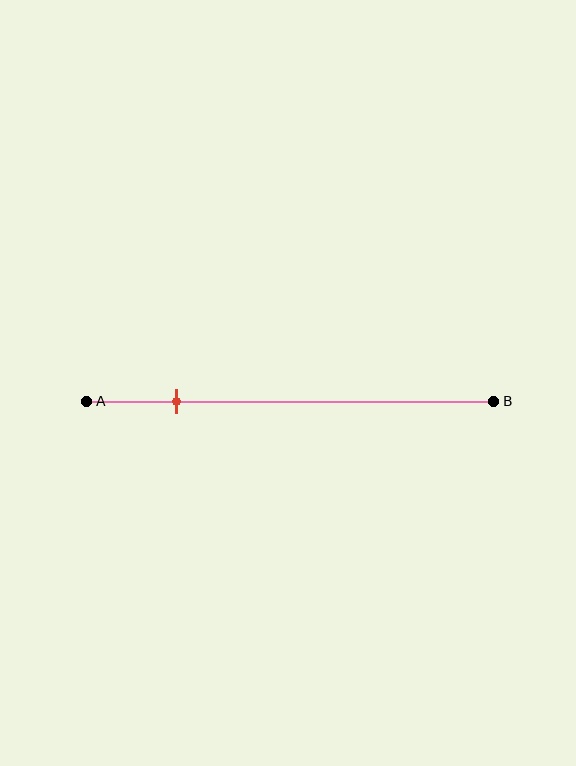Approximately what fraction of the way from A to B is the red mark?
The red mark is approximately 20% of the way from A to B.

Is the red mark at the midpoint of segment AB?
No, the mark is at about 20% from A, not at the 50% midpoint.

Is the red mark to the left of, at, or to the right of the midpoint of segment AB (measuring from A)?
The red mark is to the left of the midpoint of segment AB.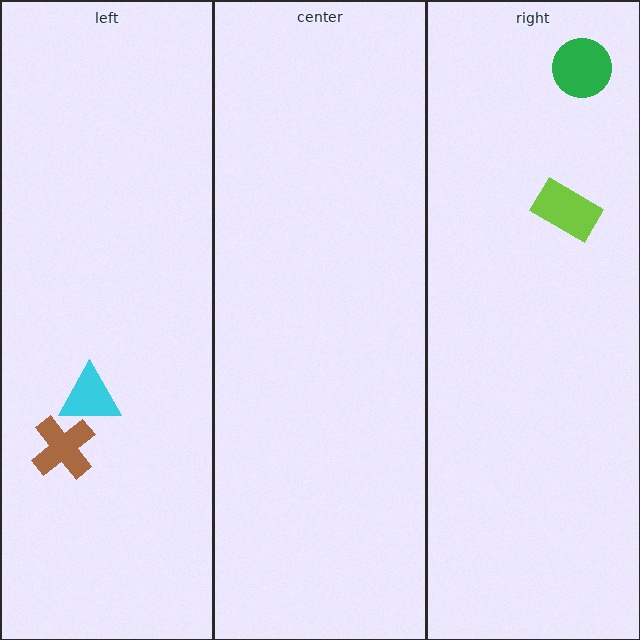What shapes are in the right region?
The green circle, the lime rectangle.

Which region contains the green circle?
The right region.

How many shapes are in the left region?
2.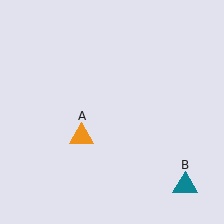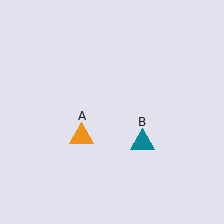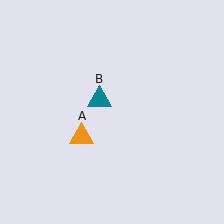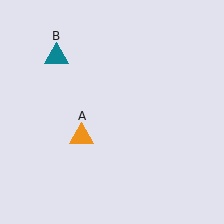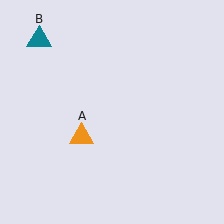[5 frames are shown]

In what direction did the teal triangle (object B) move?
The teal triangle (object B) moved up and to the left.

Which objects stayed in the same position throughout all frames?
Orange triangle (object A) remained stationary.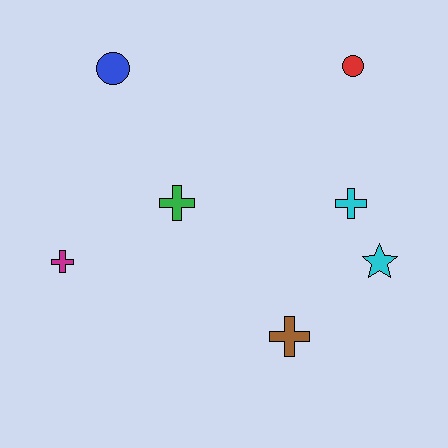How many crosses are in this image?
There are 4 crosses.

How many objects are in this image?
There are 7 objects.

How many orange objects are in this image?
There are no orange objects.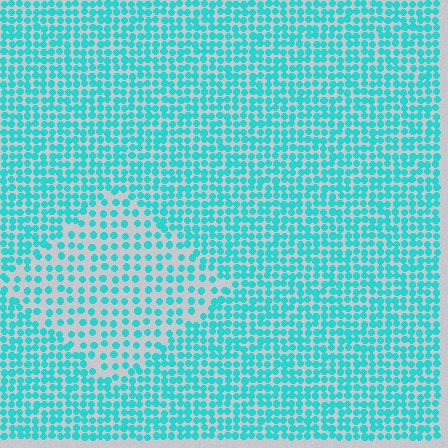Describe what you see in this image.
The image contains small cyan elements arranged at two different densities. A diamond-shaped region is visible where the elements are less densely packed than the surrounding area.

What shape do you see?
I see a diamond.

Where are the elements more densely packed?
The elements are more densely packed outside the diamond boundary.